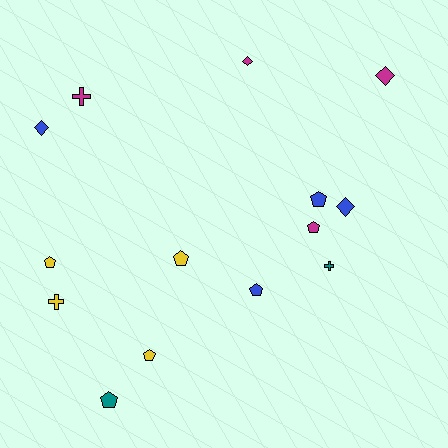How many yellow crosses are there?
There is 1 yellow cross.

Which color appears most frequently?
Blue, with 4 objects.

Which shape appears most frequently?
Pentagon, with 7 objects.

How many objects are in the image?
There are 14 objects.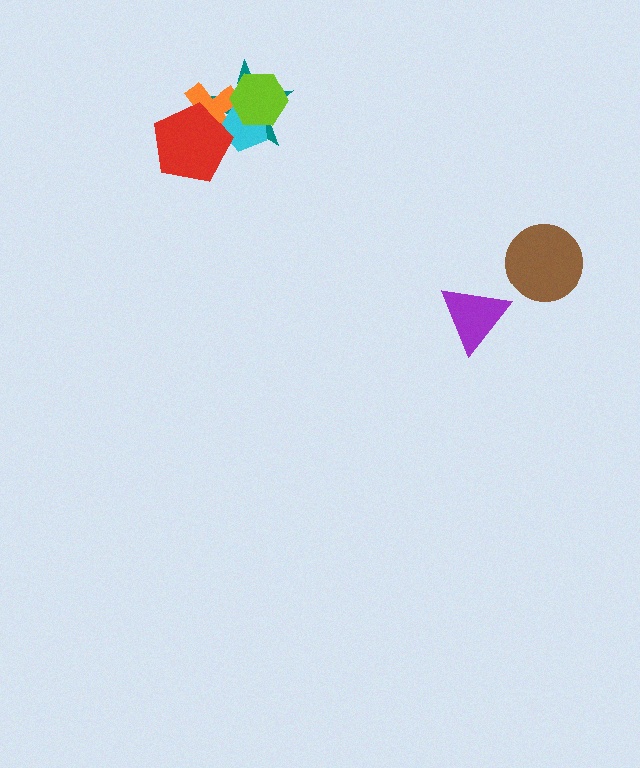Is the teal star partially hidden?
Yes, it is partially covered by another shape.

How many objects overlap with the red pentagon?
3 objects overlap with the red pentagon.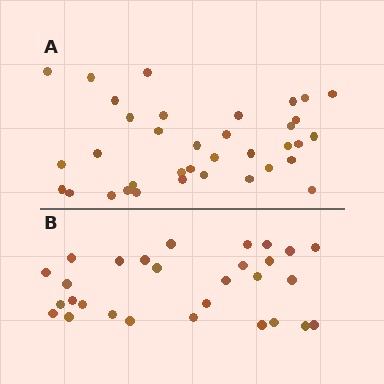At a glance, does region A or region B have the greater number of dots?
Region A (the top region) has more dots.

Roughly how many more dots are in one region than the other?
Region A has roughly 8 or so more dots than region B.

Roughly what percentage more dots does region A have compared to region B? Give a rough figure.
About 30% more.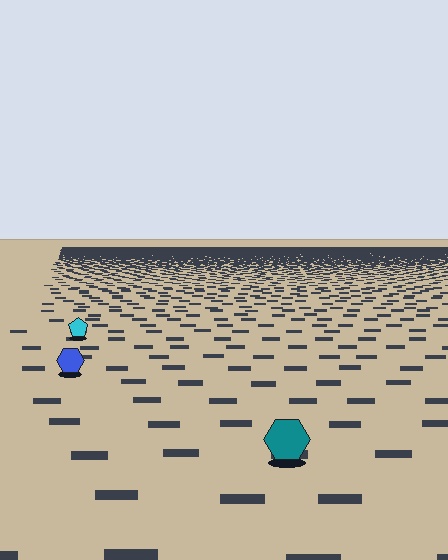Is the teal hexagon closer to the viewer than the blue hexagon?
Yes. The teal hexagon is closer — you can tell from the texture gradient: the ground texture is coarser near it.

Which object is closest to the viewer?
The teal hexagon is closest. The texture marks near it are larger and more spread out.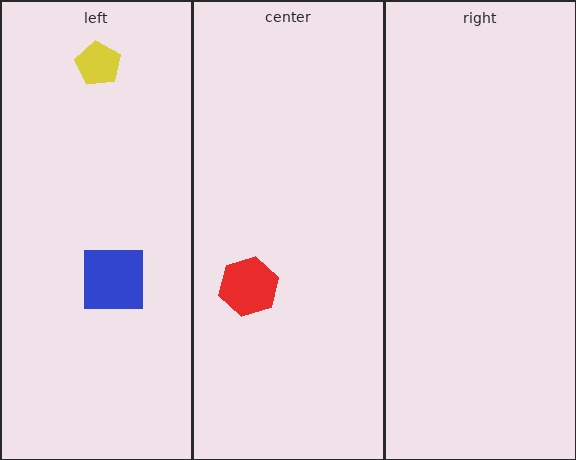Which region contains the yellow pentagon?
The left region.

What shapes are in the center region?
The red hexagon.